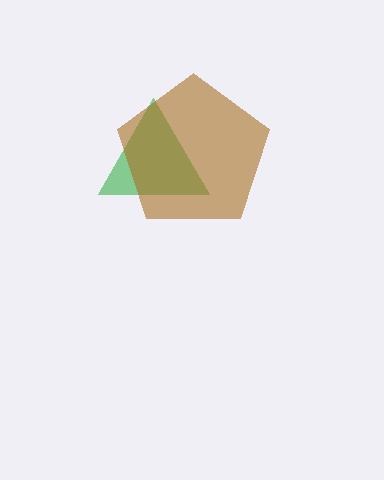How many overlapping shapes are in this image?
There are 2 overlapping shapes in the image.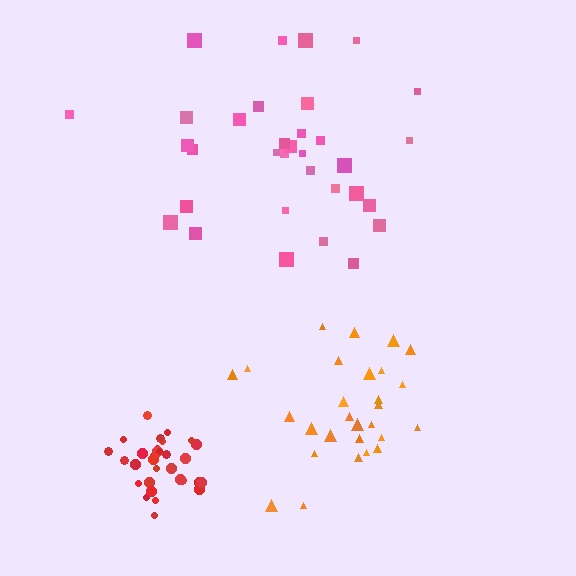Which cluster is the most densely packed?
Red.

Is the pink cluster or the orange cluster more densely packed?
Orange.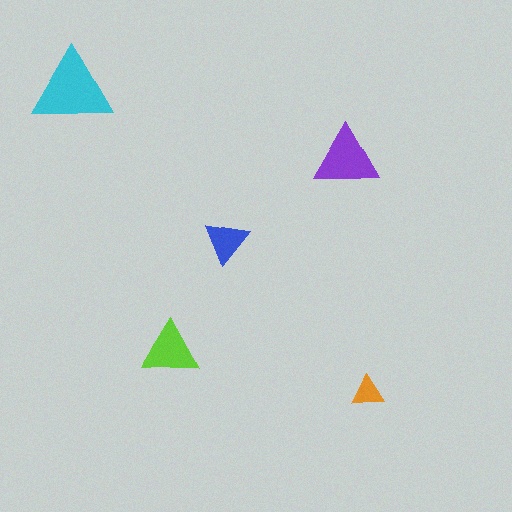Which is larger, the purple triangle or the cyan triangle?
The cyan one.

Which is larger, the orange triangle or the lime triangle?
The lime one.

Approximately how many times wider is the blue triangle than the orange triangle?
About 1.5 times wider.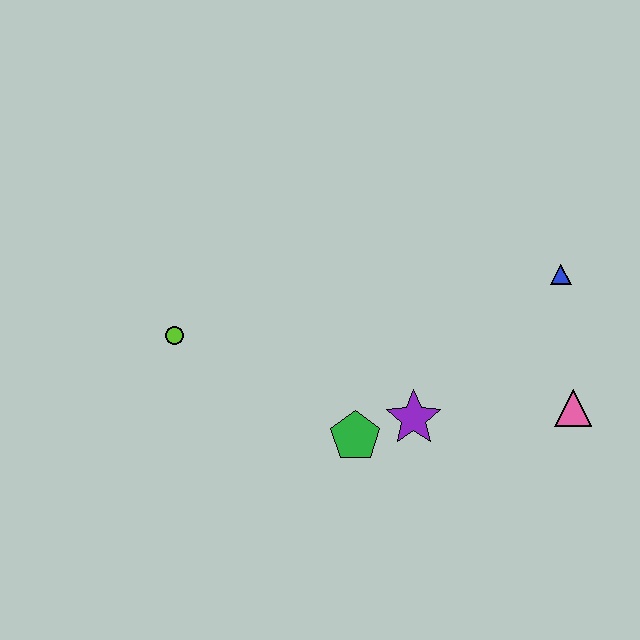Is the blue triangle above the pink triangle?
Yes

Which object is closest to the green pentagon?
The purple star is closest to the green pentagon.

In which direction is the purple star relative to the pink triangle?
The purple star is to the left of the pink triangle.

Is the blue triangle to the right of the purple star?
Yes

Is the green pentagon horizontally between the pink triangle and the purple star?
No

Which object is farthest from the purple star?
The lime circle is farthest from the purple star.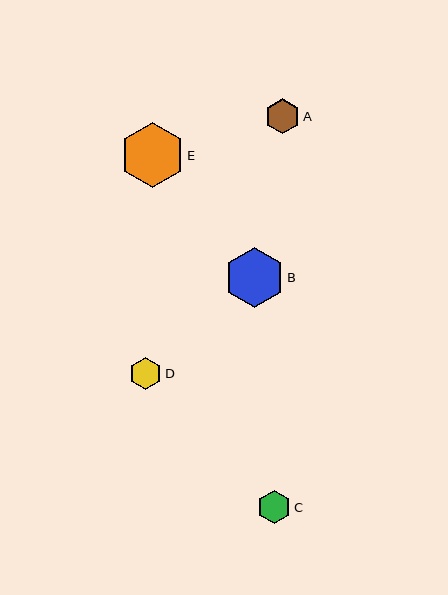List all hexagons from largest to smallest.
From largest to smallest: E, B, A, C, D.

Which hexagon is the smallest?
Hexagon D is the smallest with a size of approximately 32 pixels.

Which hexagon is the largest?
Hexagon E is the largest with a size of approximately 65 pixels.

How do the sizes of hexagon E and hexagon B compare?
Hexagon E and hexagon B are approximately the same size.